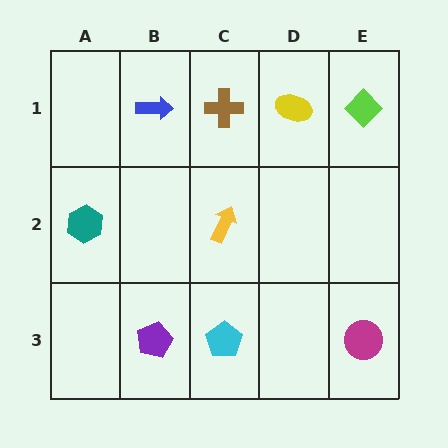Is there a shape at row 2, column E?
No, that cell is empty.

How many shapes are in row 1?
4 shapes.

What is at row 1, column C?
A brown cross.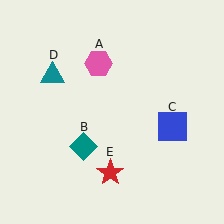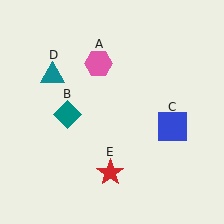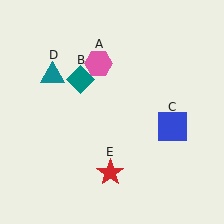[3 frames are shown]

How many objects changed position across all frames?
1 object changed position: teal diamond (object B).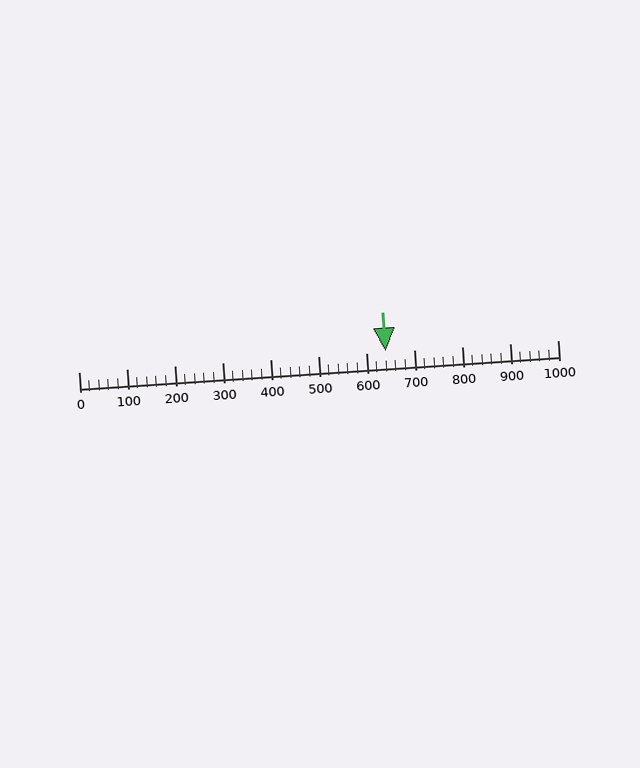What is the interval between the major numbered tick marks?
The major tick marks are spaced 100 units apart.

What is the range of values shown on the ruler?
The ruler shows values from 0 to 1000.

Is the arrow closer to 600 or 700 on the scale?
The arrow is closer to 600.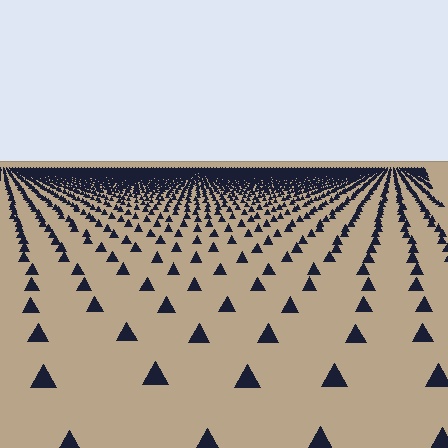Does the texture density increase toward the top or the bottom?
Density increases toward the top.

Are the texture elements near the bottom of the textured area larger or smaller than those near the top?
Larger. Near the bottom, elements are closer to the viewer and appear at a bigger on-screen size.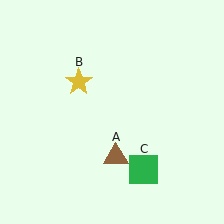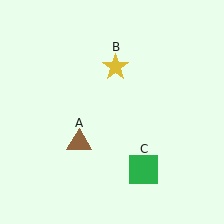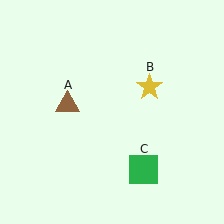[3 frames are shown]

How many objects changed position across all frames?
2 objects changed position: brown triangle (object A), yellow star (object B).